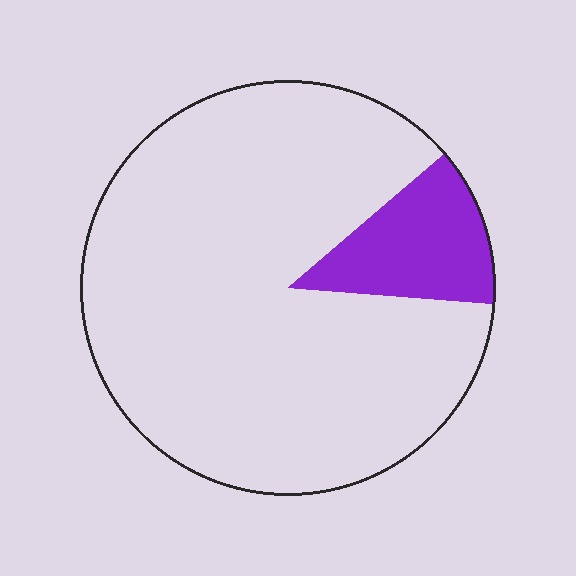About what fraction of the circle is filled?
About one eighth (1/8).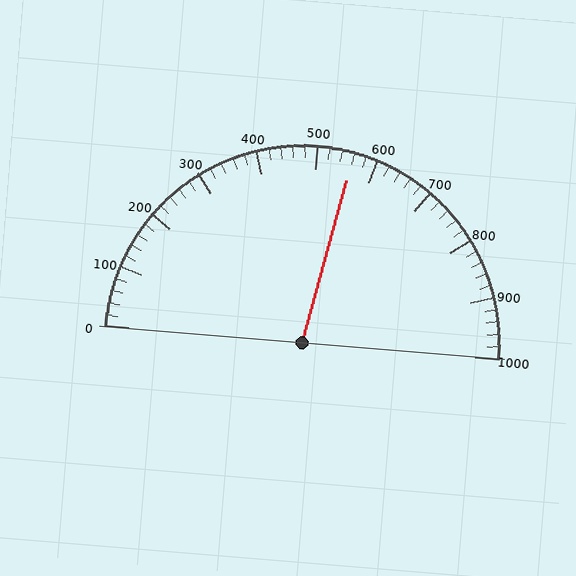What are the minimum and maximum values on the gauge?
The gauge ranges from 0 to 1000.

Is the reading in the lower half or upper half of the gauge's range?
The reading is in the upper half of the range (0 to 1000).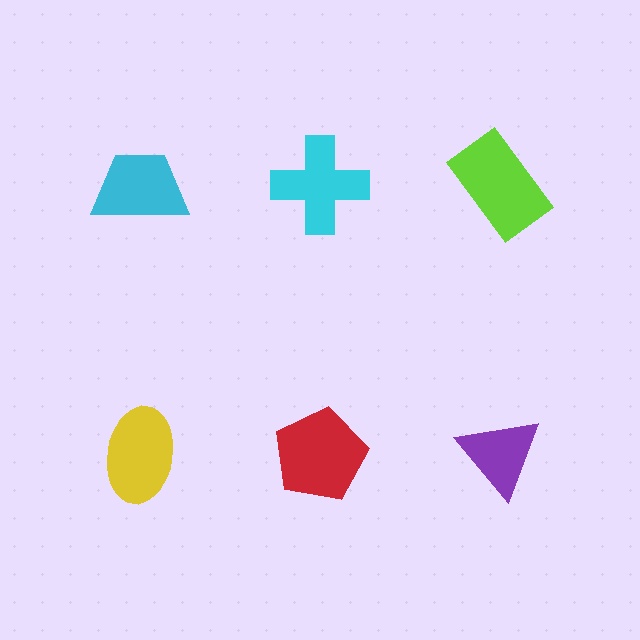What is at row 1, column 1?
A cyan trapezoid.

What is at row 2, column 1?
A yellow ellipse.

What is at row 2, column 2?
A red pentagon.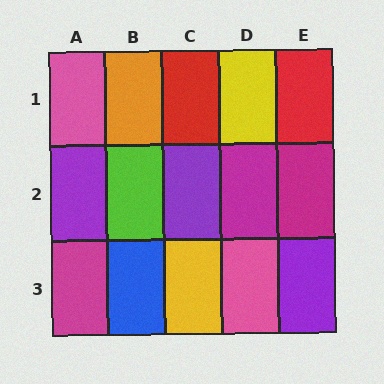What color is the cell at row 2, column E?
Magenta.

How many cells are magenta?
3 cells are magenta.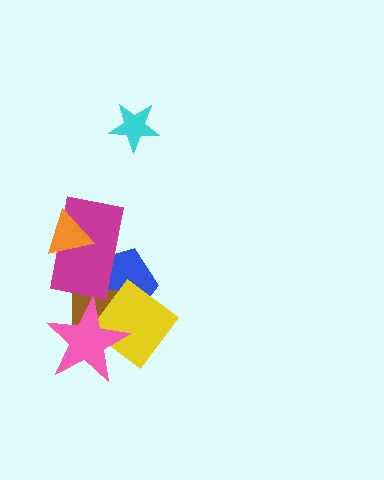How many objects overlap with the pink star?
3 objects overlap with the pink star.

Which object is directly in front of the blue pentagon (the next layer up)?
The brown rectangle is directly in front of the blue pentagon.